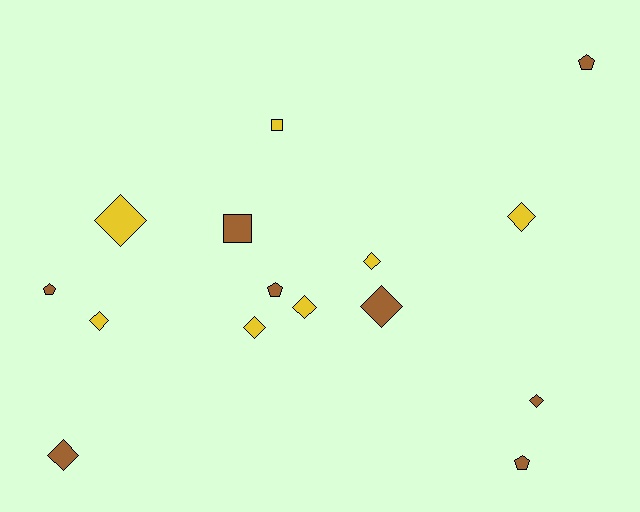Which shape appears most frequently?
Diamond, with 9 objects.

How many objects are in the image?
There are 15 objects.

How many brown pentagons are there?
There are 4 brown pentagons.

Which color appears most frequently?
Brown, with 8 objects.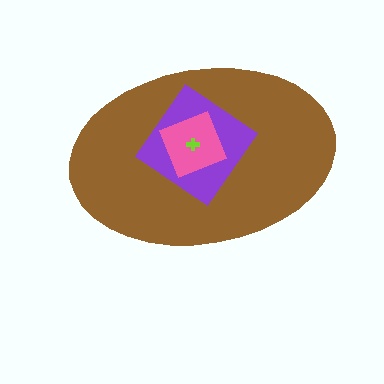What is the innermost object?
The lime cross.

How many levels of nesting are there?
4.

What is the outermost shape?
The brown ellipse.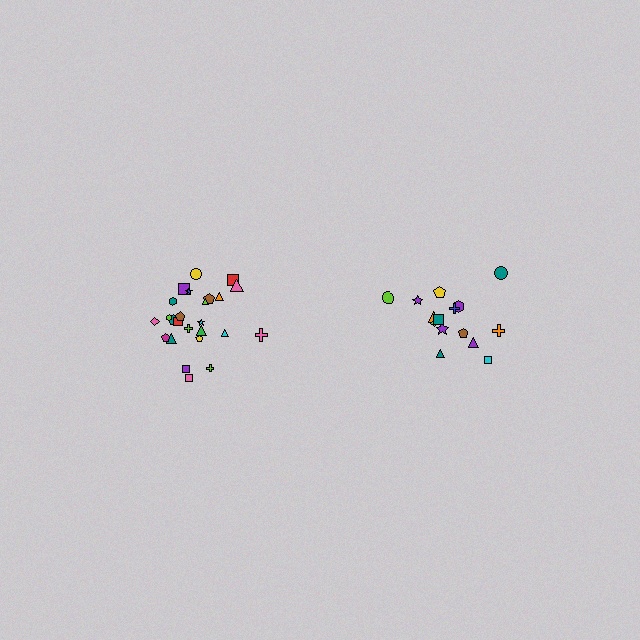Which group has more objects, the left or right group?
The left group.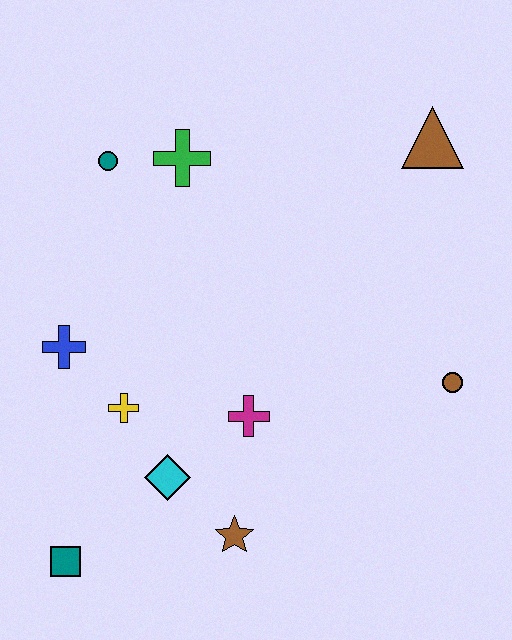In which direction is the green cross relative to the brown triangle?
The green cross is to the left of the brown triangle.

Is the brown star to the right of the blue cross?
Yes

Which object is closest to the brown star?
The cyan diamond is closest to the brown star.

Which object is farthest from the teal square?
The brown triangle is farthest from the teal square.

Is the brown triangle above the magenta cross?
Yes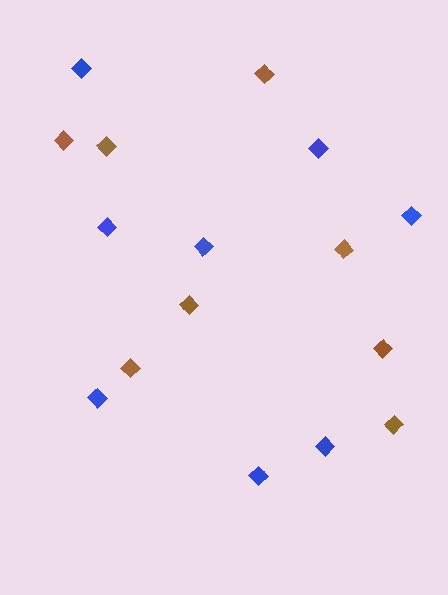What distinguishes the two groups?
There are 2 groups: one group of brown diamonds (8) and one group of blue diamonds (8).